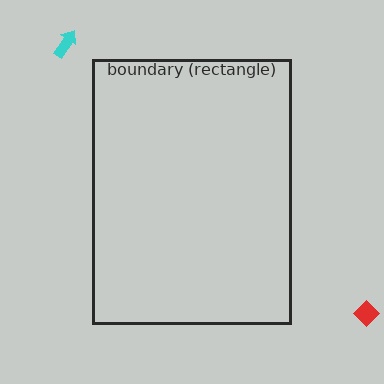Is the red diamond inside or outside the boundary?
Outside.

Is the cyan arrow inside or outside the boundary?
Outside.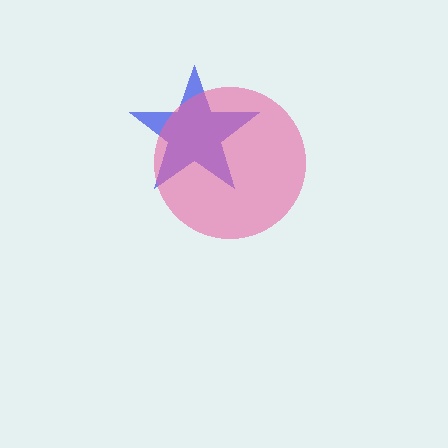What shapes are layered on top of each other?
The layered shapes are: a blue star, a pink circle.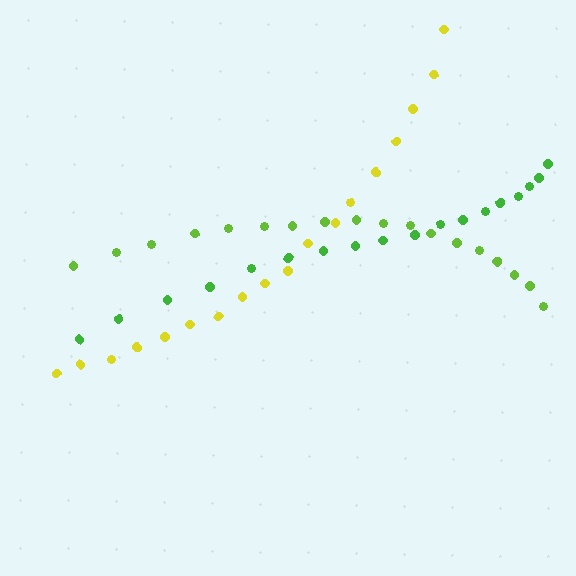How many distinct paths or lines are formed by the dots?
There are 3 distinct paths.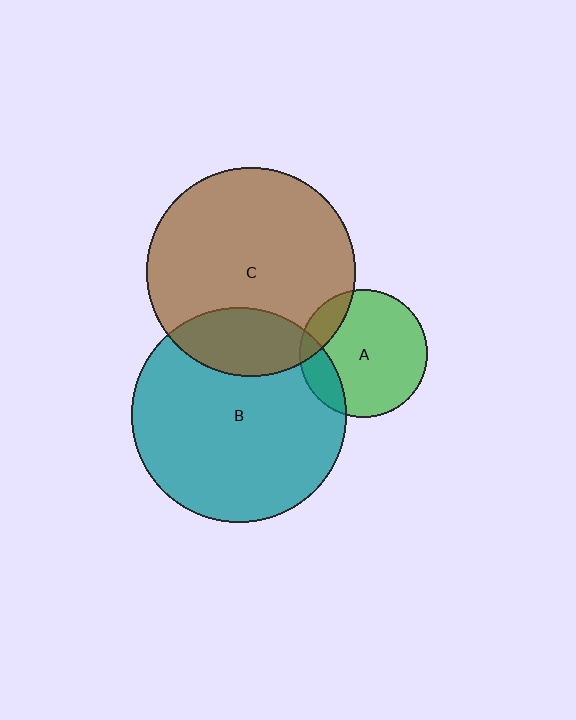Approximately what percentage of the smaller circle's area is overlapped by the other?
Approximately 15%.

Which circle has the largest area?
Circle B (teal).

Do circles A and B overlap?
Yes.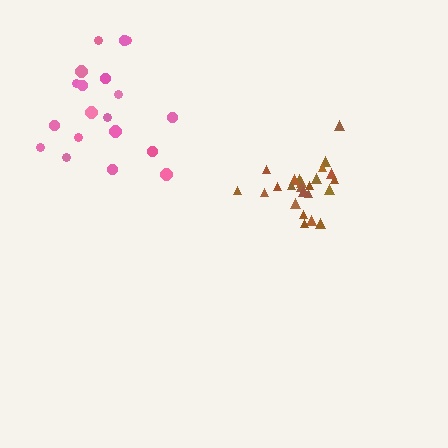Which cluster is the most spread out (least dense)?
Pink.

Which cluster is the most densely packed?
Brown.